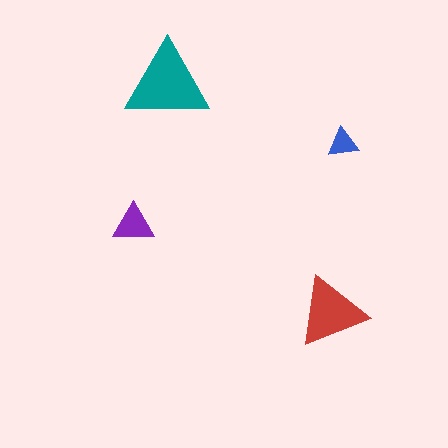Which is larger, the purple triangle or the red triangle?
The red one.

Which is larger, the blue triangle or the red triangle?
The red one.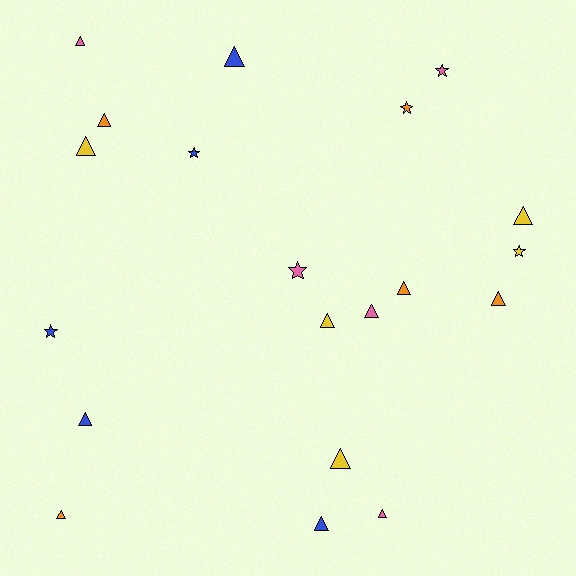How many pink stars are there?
There are 2 pink stars.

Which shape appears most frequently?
Triangle, with 14 objects.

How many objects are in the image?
There are 20 objects.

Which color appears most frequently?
Yellow, with 5 objects.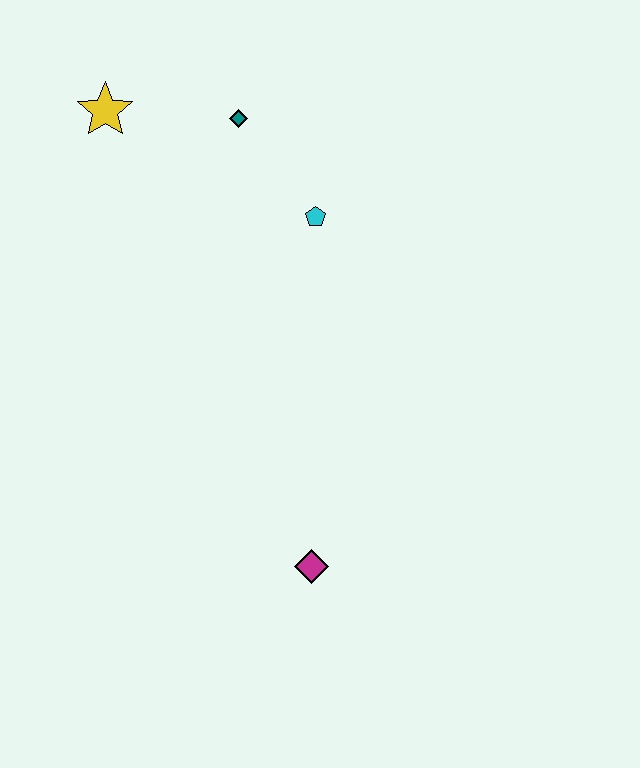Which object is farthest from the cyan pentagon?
The magenta diamond is farthest from the cyan pentagon.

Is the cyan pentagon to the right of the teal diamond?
Yes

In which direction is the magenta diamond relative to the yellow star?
The magenta diamond is below the yellow star.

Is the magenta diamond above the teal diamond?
No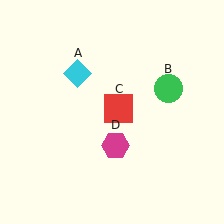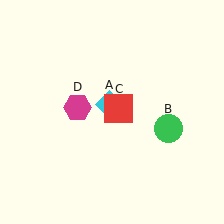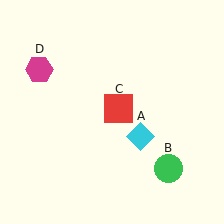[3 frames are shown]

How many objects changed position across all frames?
3 objects changed position: cyan diamond (object A), green circle (object B), magenta hexagon (object D).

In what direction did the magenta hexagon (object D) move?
The magenta hexagon (object D) moved up and to the left.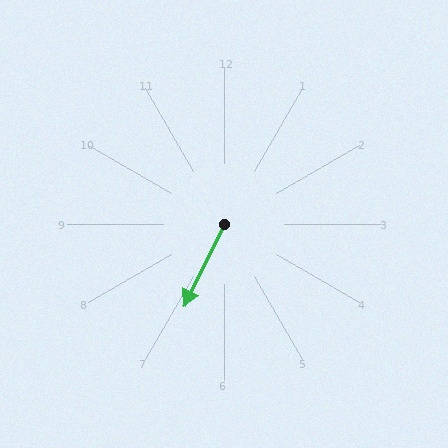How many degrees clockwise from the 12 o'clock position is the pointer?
Approximately 206 degrees.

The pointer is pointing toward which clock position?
Roughly 7 o'clock.